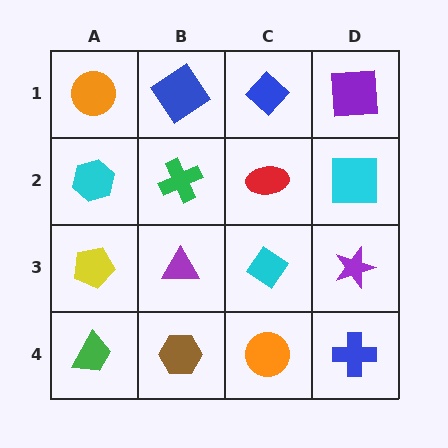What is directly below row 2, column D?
A purple star.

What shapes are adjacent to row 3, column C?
A red ellipse (row 2, column C), an orange circle (row 4, column C), a purple triangle (row 3, column B), a purple star (row 3, column D).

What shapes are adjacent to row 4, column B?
A purple triangle (row 3, column B), a green trapezoid (row 4, column A), an orange circle (row 4, column C).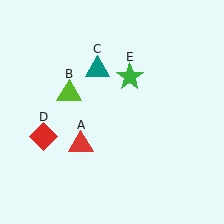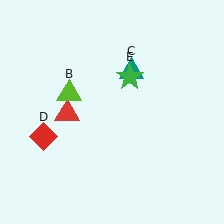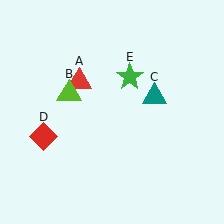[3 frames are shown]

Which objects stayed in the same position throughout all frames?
Lime triangle (object B) and red diamond (object D) and green star (object E) remained stationary.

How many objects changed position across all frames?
2 objects changed position: red triangle (object A), teal triangle (object C).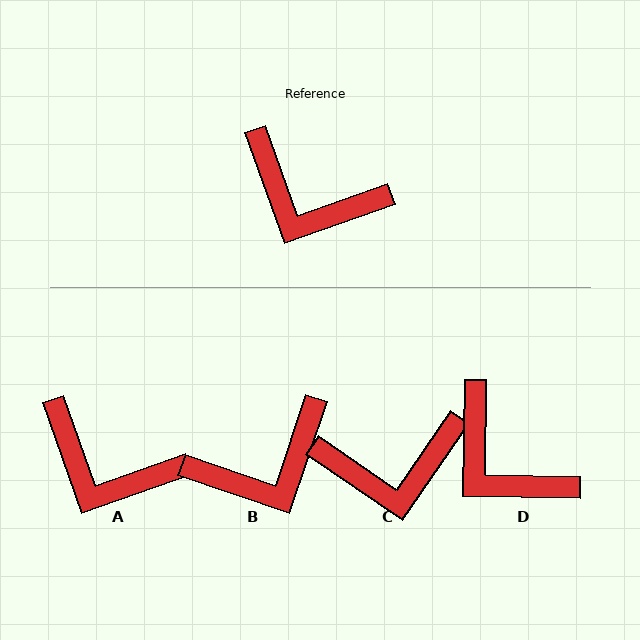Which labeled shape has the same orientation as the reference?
A.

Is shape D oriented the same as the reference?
No, it is off by about 20 degrees.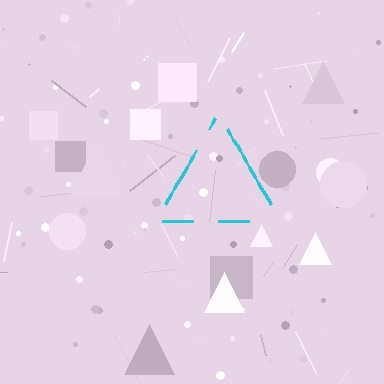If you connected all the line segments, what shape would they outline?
They would outline a triangle.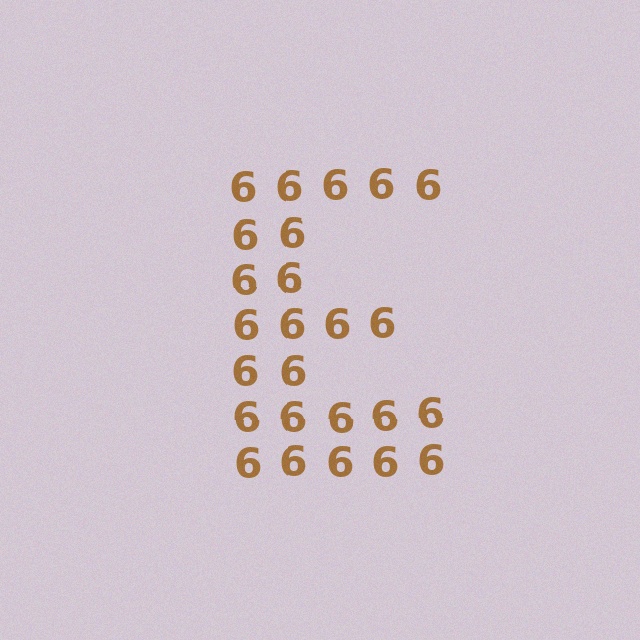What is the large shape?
The large shape is the letter E.